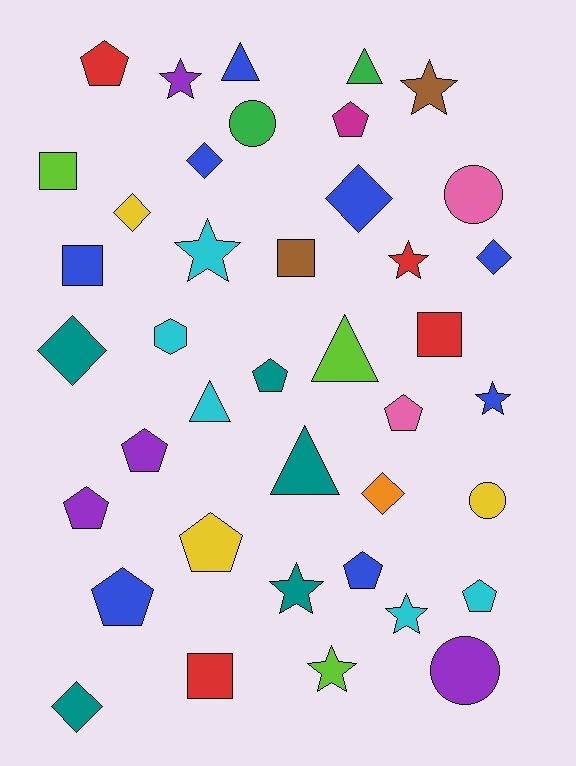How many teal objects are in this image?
There are 5 teal objects.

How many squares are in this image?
There are 5 squares.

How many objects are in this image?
There are 40 objects.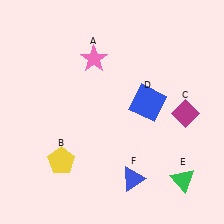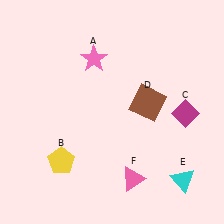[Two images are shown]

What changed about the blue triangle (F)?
In Image 1, F is blue. In Image 2, it changed to pink.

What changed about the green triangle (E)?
In Image 1, E is green. In Image 2, it changed to cyan.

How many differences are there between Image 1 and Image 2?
There are 3 differences between the two images.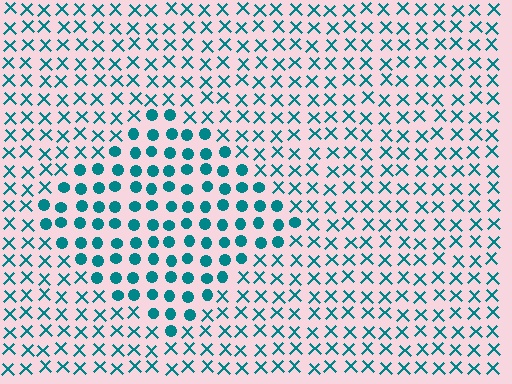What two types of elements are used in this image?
The image uses circles inside the diamond region and X marks outside it.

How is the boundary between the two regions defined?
The boundary is defined by a change in element shape: circles inside vs. X marks outside. All elements share the same color and spacing.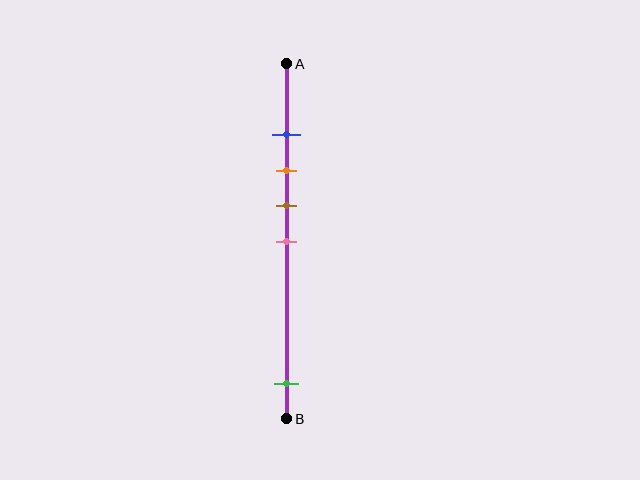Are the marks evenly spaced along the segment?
No, the marks are not evenly spaced.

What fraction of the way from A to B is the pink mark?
The pink mark is approximately 50% (0.5) of the way from A to B.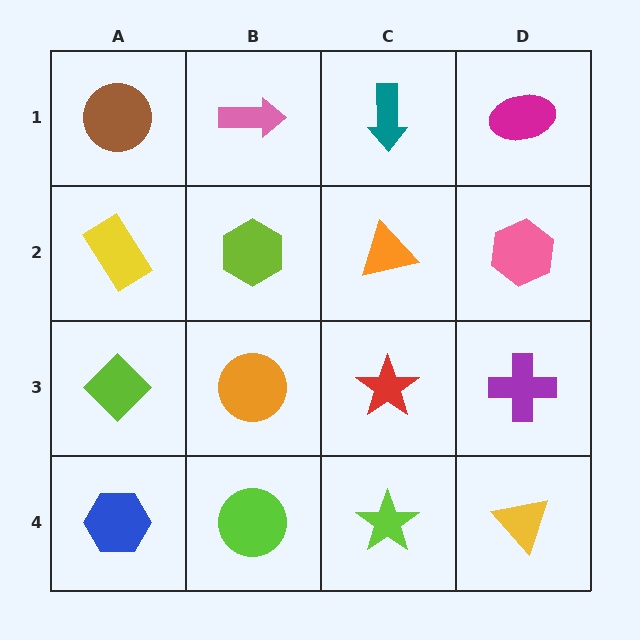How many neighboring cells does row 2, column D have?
3.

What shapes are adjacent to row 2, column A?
A brown circle (row 1, column A), a lime diamond (row 3, column A), a lime hexagon (row 2, column B).